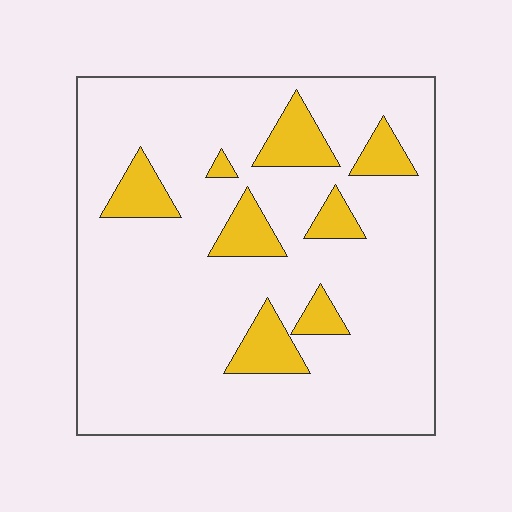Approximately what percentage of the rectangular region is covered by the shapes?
Approximately 15%.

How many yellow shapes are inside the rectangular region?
8.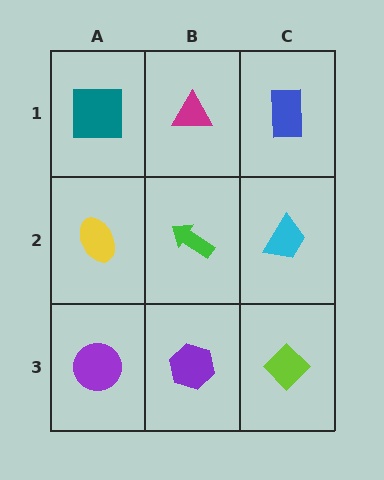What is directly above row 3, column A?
A yellow ellipse.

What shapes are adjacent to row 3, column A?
A yellow ellipse (row 2, column A), a purple hexagon (row 3, column B).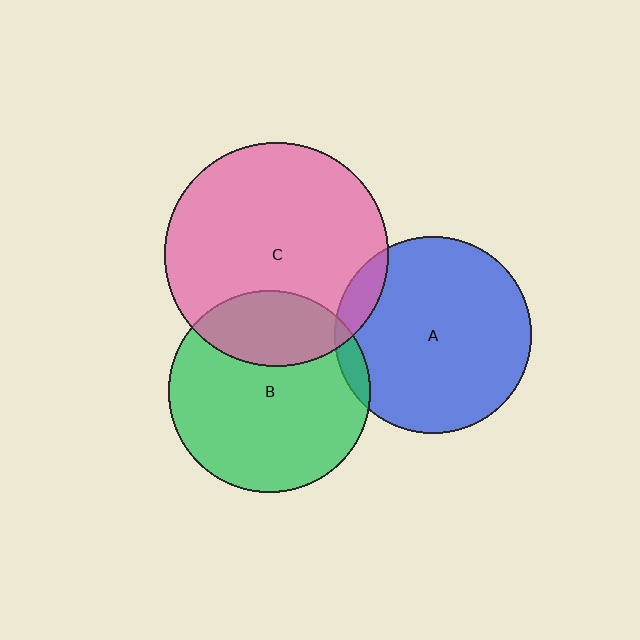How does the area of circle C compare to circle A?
Approximately 1.3 times.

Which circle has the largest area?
Circle C (pink).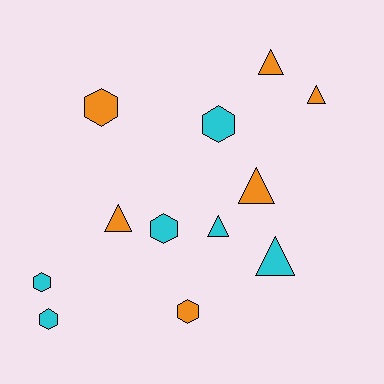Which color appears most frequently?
Orange, with 6 objects.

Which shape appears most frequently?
Hexagon, with 6 objects.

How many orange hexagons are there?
There are 2 orange hexagons.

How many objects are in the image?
There are 12 objects.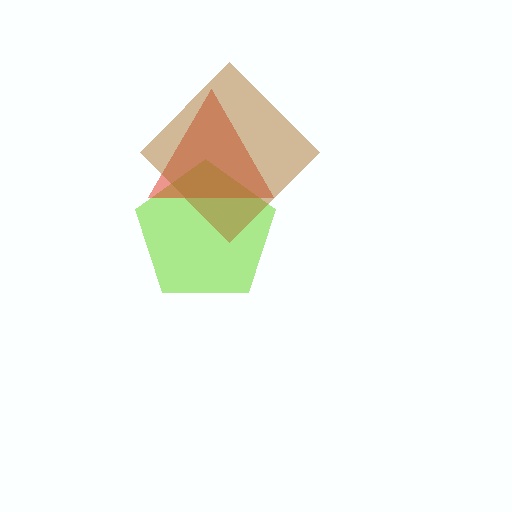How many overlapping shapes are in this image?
There are 3 overlapping shapes in the image.